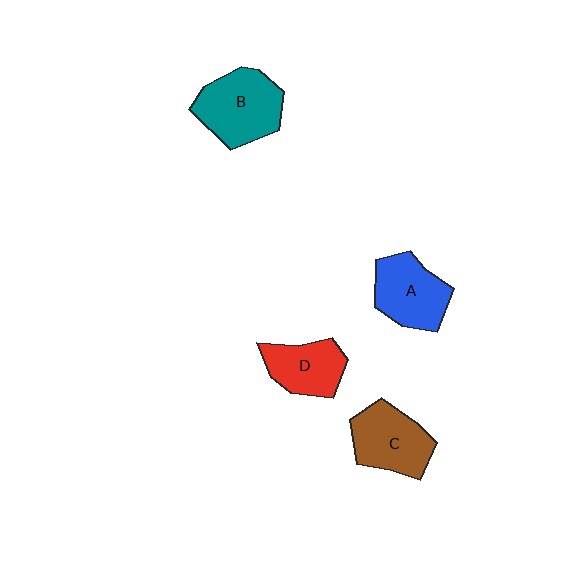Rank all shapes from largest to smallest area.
From largest to smallest: B (teal), C (brown), A (blue), D (red).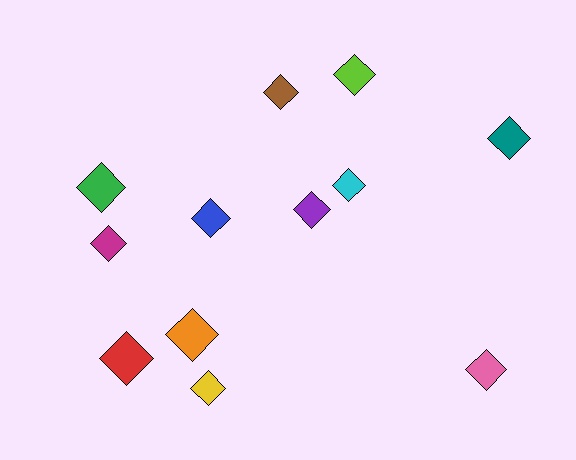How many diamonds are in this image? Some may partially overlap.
There are 12 diamonds.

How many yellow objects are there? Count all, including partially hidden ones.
There is 1 yellow object.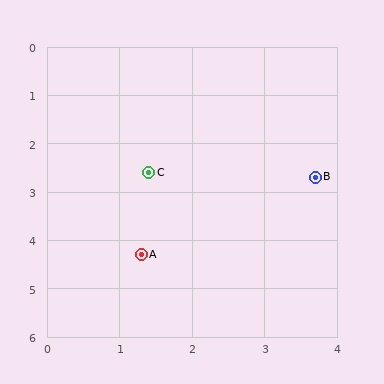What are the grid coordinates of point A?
Point A is at approximately (1.3, 4.3).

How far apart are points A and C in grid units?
Points A and C are about 1.7 grid units apart.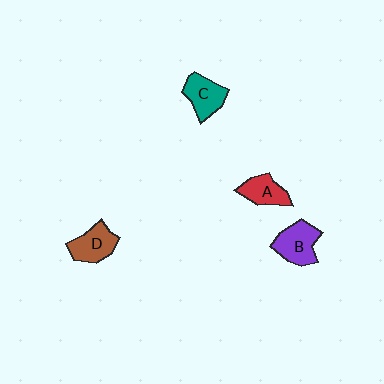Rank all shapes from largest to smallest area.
From largest to smallest: B (purple), D (brown), C (teal), A (red).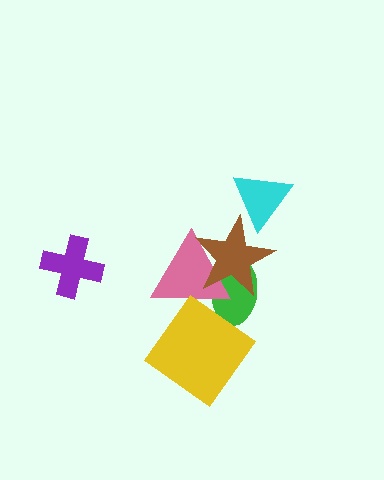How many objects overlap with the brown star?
3 objects overlap with the brown star.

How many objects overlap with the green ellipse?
2 objects overlap with the green ellipse.